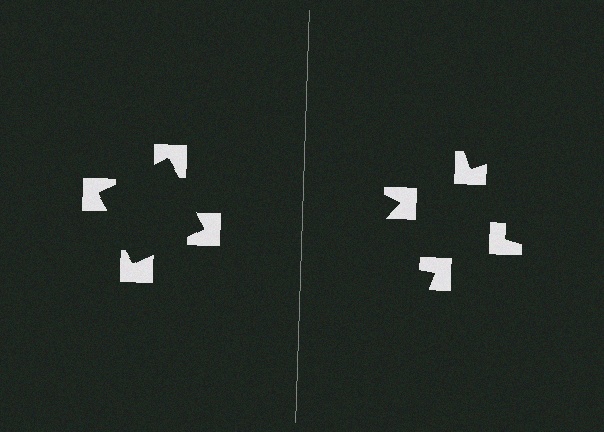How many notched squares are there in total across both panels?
8 — 4 on each side.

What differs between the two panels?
The notched squares are positioned identically on both sides; only the wedge orientations differ. On the left they align to a square; on the right they are misaligned.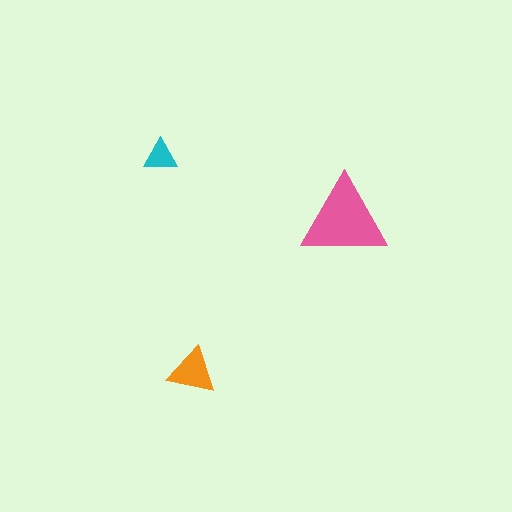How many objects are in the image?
There are 3 objects in the image.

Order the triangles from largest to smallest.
the pink one, the orange one, the cyan one.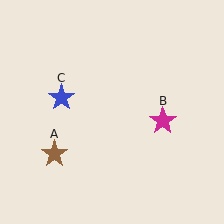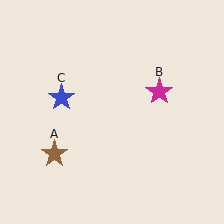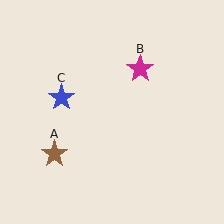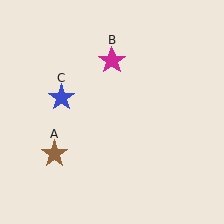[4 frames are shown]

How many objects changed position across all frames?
1 object changed position: magenta star (object B).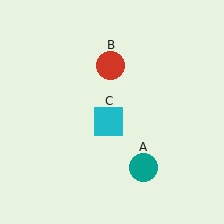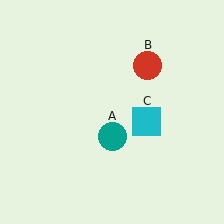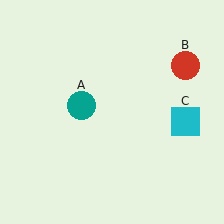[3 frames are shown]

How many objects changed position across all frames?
3 objects changed position: teal circle (object A), red circle (object B), cyan square (object C).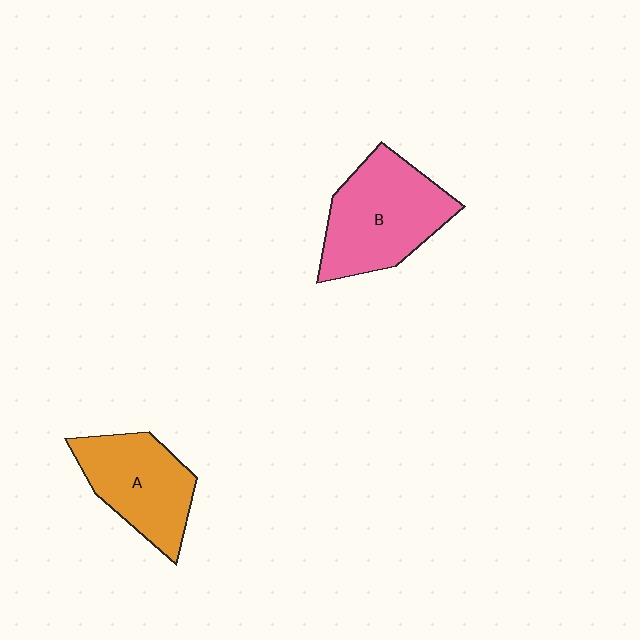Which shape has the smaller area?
Shape A (orange).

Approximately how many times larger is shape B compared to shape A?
Approximately 1.2 times.